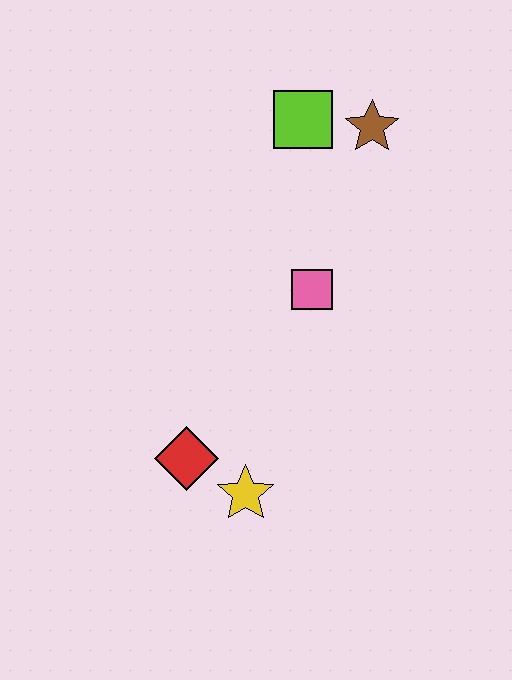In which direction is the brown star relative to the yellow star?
The brown star is above the yellow star.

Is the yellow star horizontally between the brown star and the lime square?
No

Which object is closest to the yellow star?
The red diamond is closest to the yellow star.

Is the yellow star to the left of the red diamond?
No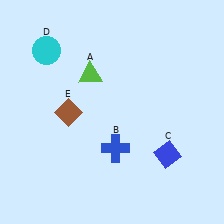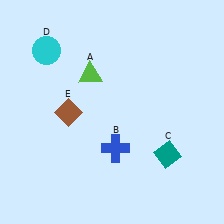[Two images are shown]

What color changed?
The diamond (C) changed from blue in Image 1 to teal in Image 2.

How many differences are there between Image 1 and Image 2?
There is 1 difference between the two images.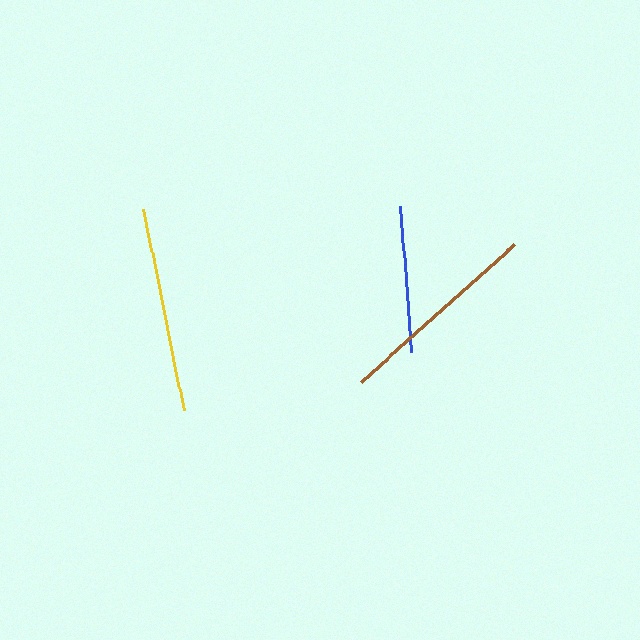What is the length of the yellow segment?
The yellow segment is approximately 205 pixels long.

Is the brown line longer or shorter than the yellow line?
The brown line is longer than the yellow line.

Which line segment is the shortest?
The blue line is the shortest at approximately 147 pixels.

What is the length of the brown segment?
The brown segment is approximately 207 pixels long.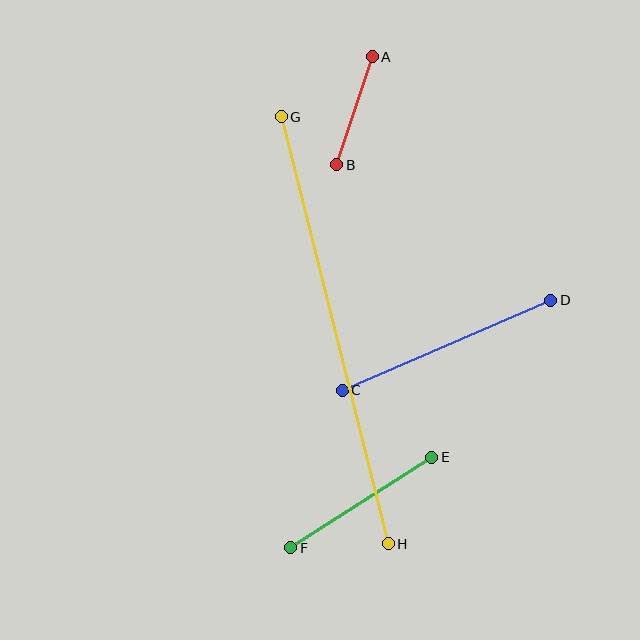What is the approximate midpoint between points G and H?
The midpoint is at approximately (335, 330) pixels.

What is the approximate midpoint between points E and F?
The midpoint is at approximately (361, 503) pixels.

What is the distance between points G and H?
The distance is approximately 440 pixels.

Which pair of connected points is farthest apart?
Points G and H are farthest apart.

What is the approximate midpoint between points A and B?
The midpoint is at approximately (354, 111) pixels.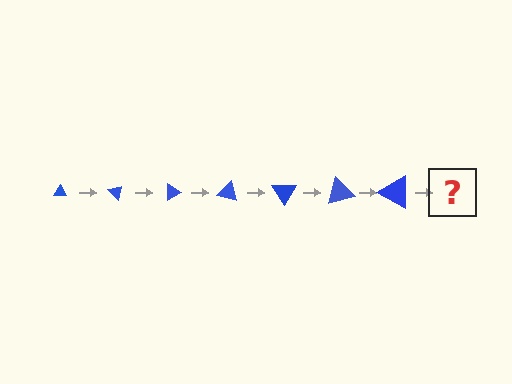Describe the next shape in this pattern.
It should be a triangle, larger than the previous one and rotated 315 degrees from the start.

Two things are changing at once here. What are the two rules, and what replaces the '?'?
The two rules are that the triangle grows larger each step and it rotates 45 degrees each step. The '?' should be a triangle, larger than the previous one and rotated 315 degrees from the start.